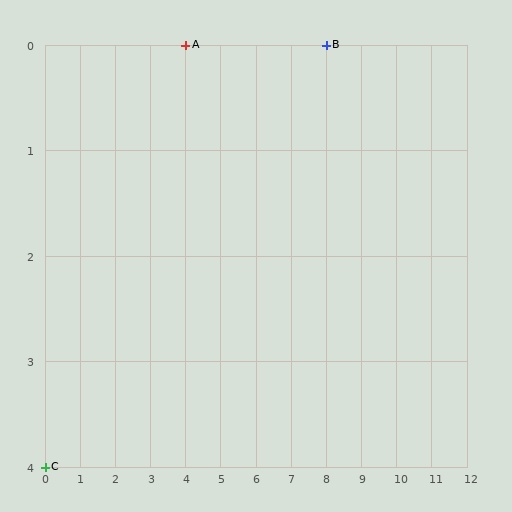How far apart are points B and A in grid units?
Points B and A are 4 columns apart.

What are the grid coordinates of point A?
Point A is at grid coordinates (4, 0).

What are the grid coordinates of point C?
Point C is at grid coordinates (0, 4).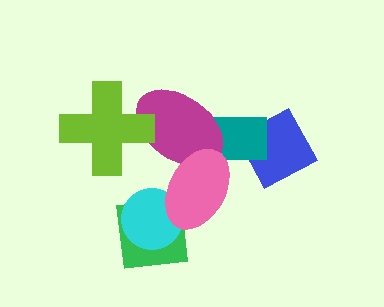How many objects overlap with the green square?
2 objects overlap with the green square.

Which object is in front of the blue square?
The teal rectangle is in front of the blue square.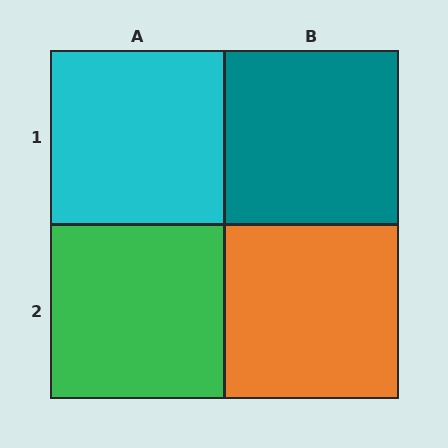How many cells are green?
1 cell is green.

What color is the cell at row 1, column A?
Cyan.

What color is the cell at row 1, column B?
Teal.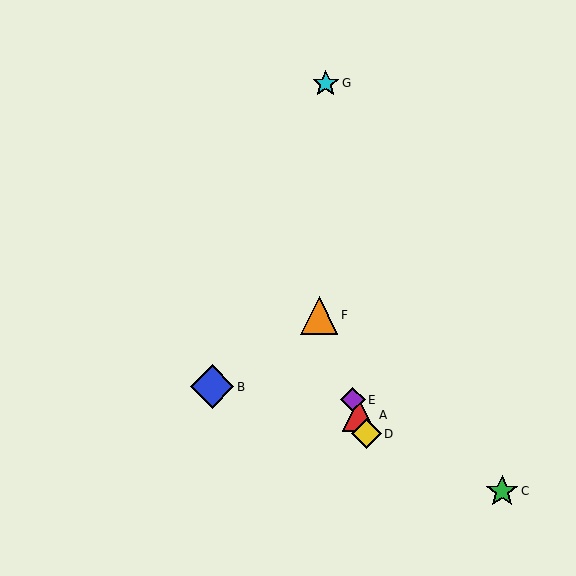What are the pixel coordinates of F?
Object F is at (319, 315).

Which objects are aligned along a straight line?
Objects A, D, E, F are aligned along a straight line.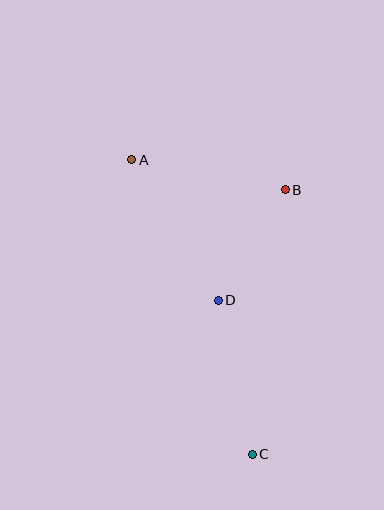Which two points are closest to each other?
Points B and D are closest to each other.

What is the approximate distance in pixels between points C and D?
The distance between C and D is approximately 157 pixels.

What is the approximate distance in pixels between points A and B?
The distance between A and B is approximately 156 pixels.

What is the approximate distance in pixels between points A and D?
The distance between A and D is approximately 165 pixels.